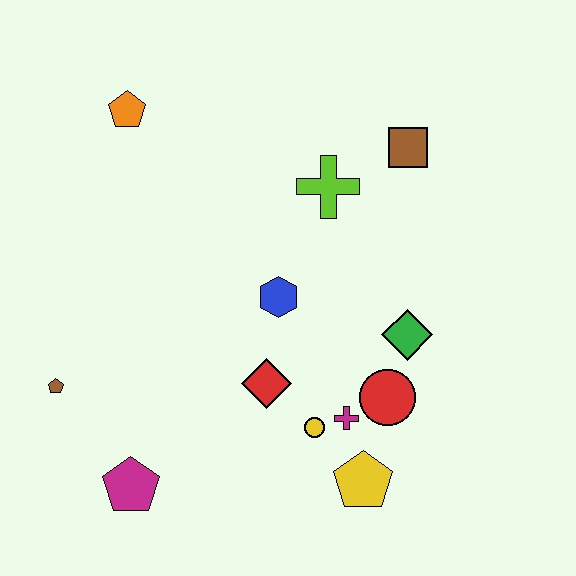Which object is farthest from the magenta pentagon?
The brown square is farthest from the magenta pentagon.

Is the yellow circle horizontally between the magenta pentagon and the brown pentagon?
No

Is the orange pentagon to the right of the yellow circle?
No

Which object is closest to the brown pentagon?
The magenta pentagon is closest to the brown pentagon.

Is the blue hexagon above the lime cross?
No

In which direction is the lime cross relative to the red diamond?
The lime cross is above the red diamond.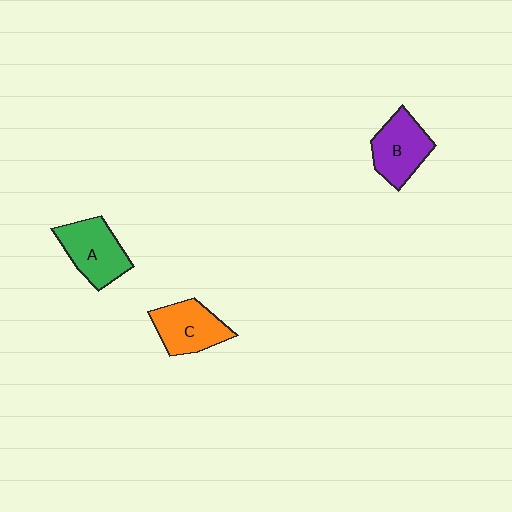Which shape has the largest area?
Shape A (green).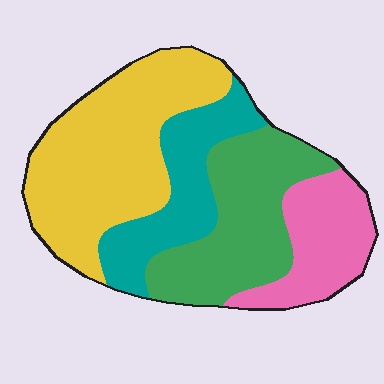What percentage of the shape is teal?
Teal covers 19% of the shape.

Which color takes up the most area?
Yellow, at roughly 40%.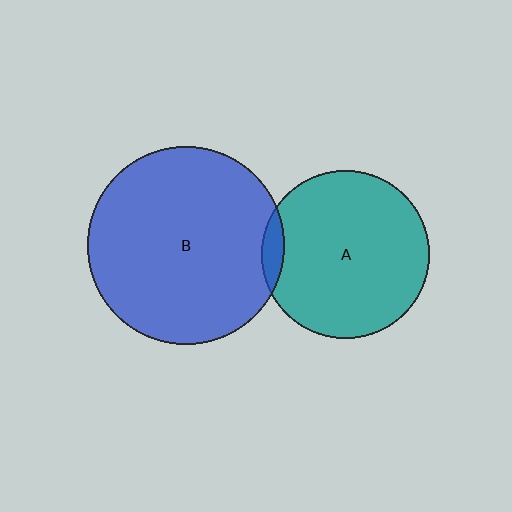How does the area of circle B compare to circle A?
Approximately 1.4 times.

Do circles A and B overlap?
Yes.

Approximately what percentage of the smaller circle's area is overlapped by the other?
Approximately 5%.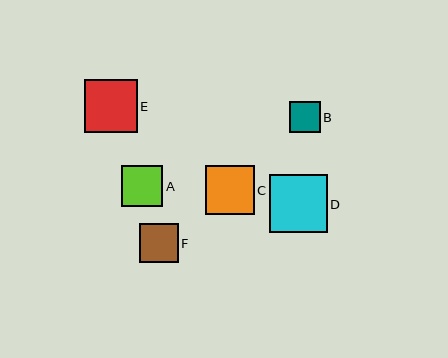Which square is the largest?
Square D is the largest with a size of approximately 58 pixels.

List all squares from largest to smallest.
From largest to smallest: D, E, C, A, F, B.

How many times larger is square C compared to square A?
Square C is approximately 1.2 times the size of square A.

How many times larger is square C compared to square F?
Square C is approximately 1.3 times the size of square F.